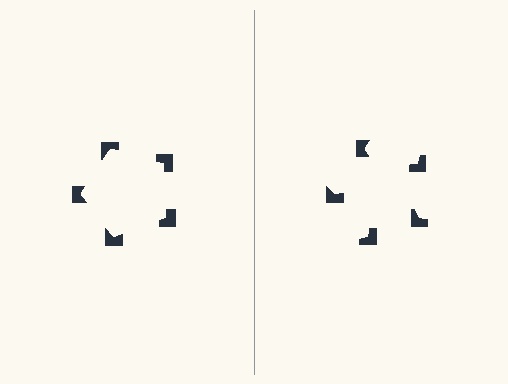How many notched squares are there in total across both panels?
10 — 5 on each side.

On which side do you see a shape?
An illusory pentagon appears on the left side. On the right side the wedge cuts are rotated, so no coherent shape forms.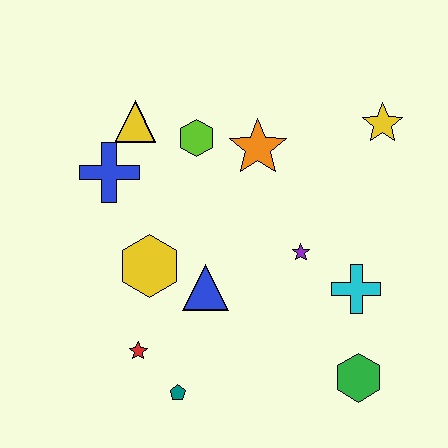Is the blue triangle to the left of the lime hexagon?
No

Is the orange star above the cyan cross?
Yes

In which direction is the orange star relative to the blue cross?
The orange star is to the right of the blue cross.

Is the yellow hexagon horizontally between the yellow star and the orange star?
No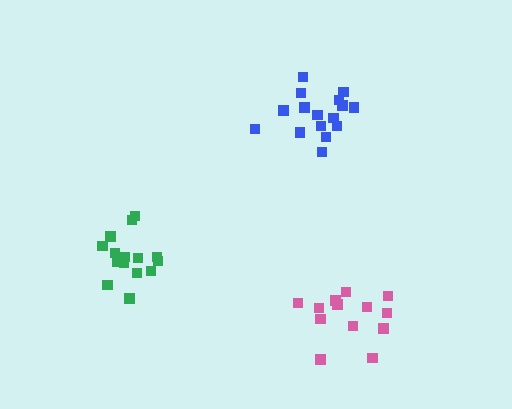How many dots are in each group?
Group 1: 15 dots, Group 2: 13 dots, Group 3: 16 dots (44 total).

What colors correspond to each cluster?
The clusters are colored: green, pink, blue.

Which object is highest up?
The blue cluster is topmost.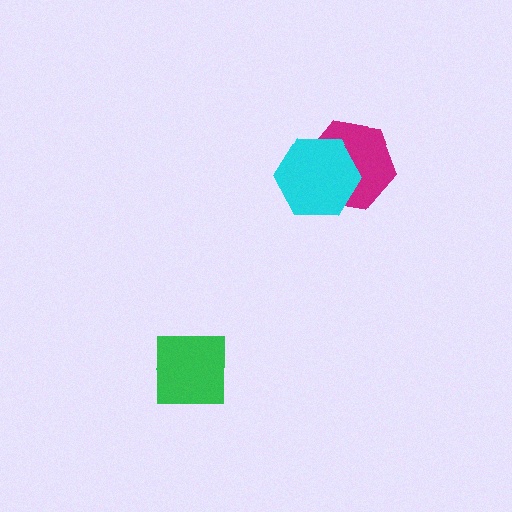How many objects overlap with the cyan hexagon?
1 object overlaps with the cyan hexagon.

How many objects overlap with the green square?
0 objects overlap with the green square.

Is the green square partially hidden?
No, no other shape covers it.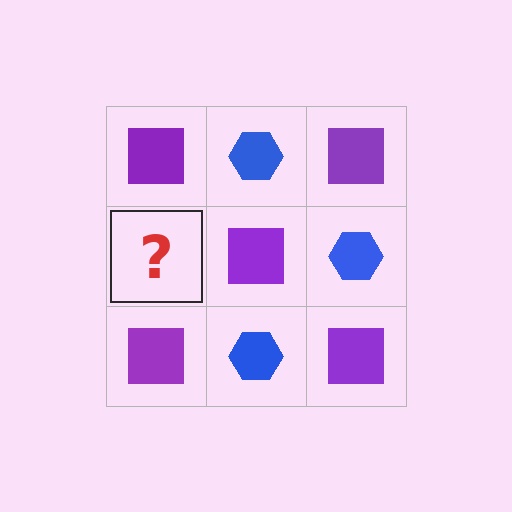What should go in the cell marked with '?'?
The missing cell should contain a blue hexagon.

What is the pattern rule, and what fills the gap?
The rule is that it alternates purple square and blue hexagon in a checkerboard pattern. The gap should be filled with a blue hexagon.